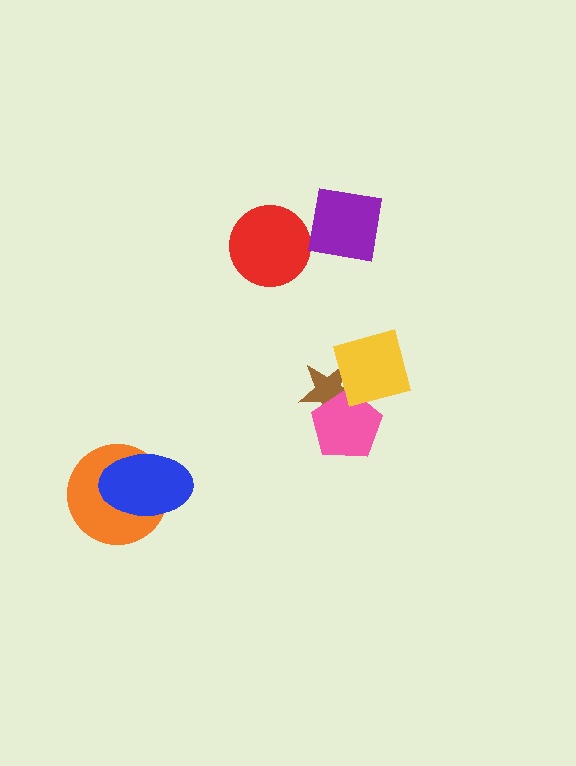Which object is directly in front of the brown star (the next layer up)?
The pink pentagon is directly in front of the brown star.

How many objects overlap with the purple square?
0 objects overlap with the purple square.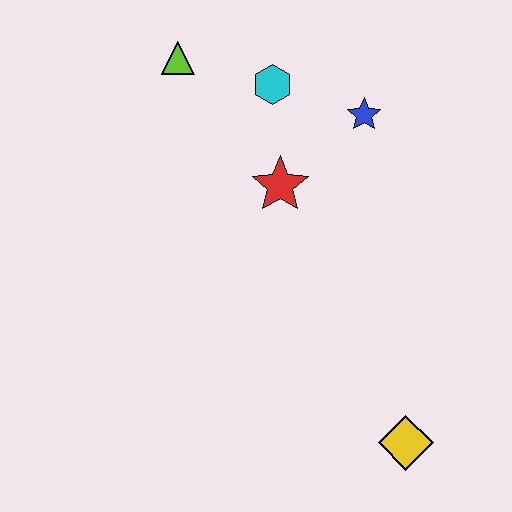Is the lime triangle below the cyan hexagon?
No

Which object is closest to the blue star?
The cyan hexagon is closest to the blue star.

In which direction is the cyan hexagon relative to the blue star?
The cyan hexagon is to the left of the blue star.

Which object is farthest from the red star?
The yellow diamond is farthest from the red star.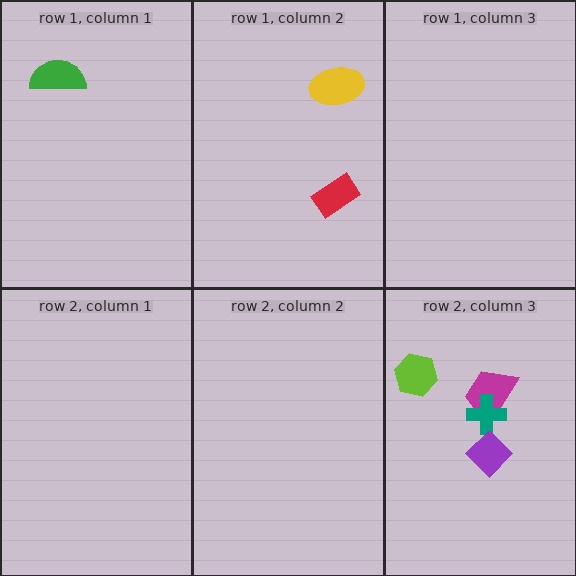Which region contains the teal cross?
The row 2, column 3 region.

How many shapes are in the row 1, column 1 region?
1.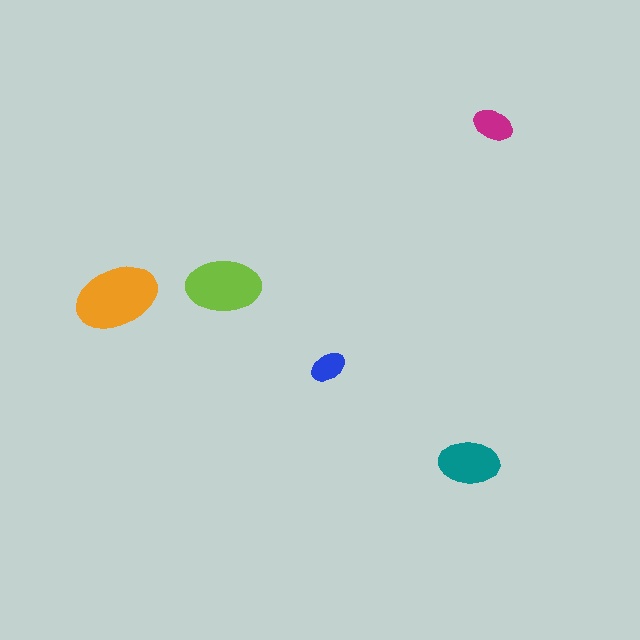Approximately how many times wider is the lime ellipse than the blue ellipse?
About 2 times wider.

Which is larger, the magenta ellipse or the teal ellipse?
The teal one.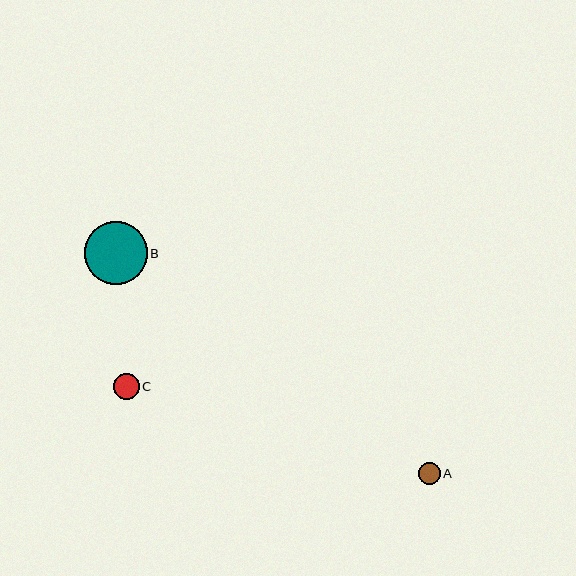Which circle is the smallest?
Circle A is the smallest with a size of approximately 22 pixels.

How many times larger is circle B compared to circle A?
Circle B is approximately 2.9 times the size of circle A.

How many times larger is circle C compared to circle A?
Circle C is approximately 1.2 times the size of circle A.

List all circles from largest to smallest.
From largest to smallest: B, C, A.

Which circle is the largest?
Circle B is the largest with a size of approximately 63 pixels.